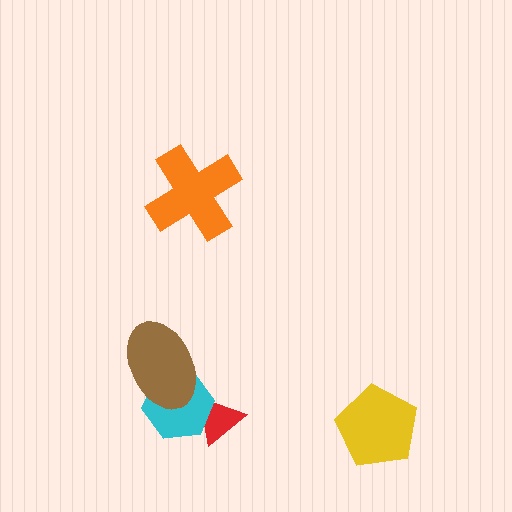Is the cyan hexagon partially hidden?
Yes, it is partially covered by another shape.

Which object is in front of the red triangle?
The cyan hexagon is in front of the red triangle.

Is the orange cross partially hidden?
No, no other shape covers it.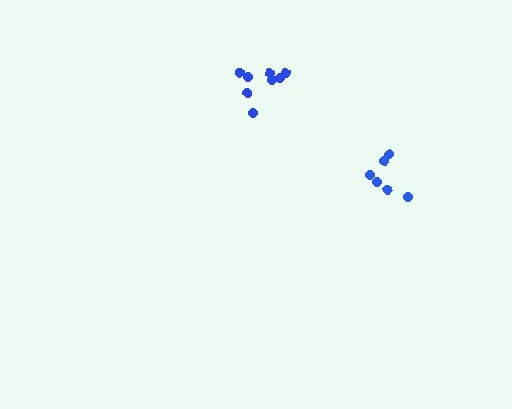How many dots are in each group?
Group 1: 6 dots, Group 2: 8 dots (14 total).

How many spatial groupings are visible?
There are 2 spatial groupings.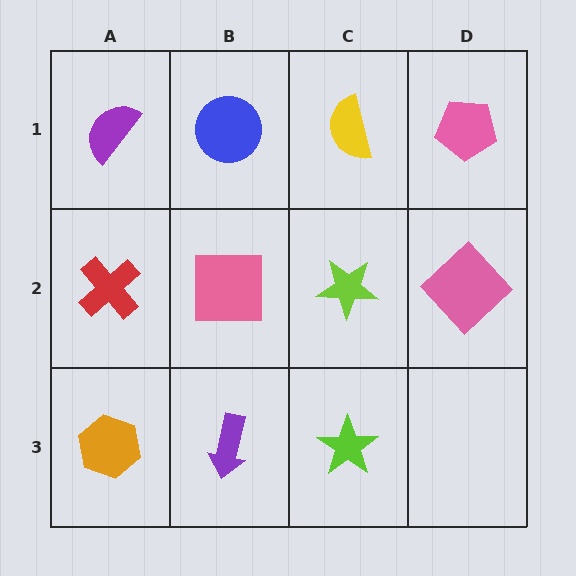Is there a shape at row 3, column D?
No, that cell is empty.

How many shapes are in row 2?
4 shapes.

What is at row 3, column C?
A lime star.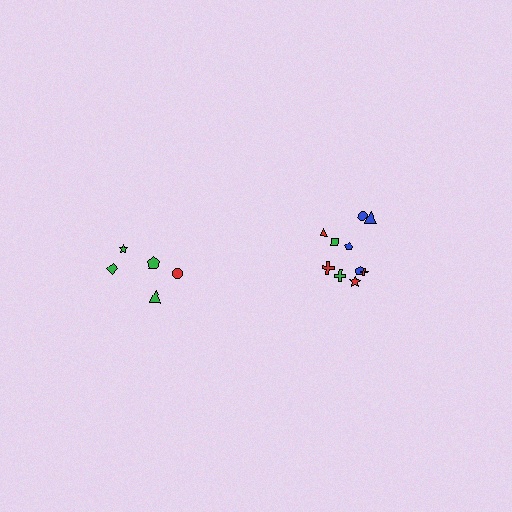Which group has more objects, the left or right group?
The right group.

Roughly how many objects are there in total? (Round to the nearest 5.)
Roughly 15 objects in total.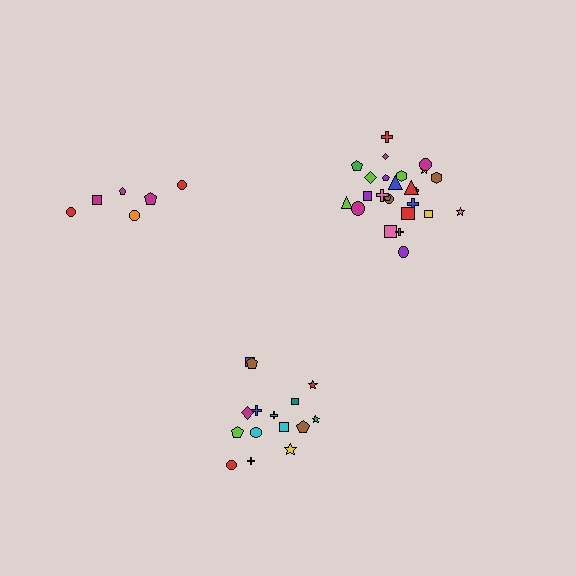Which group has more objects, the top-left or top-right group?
The top-right group.